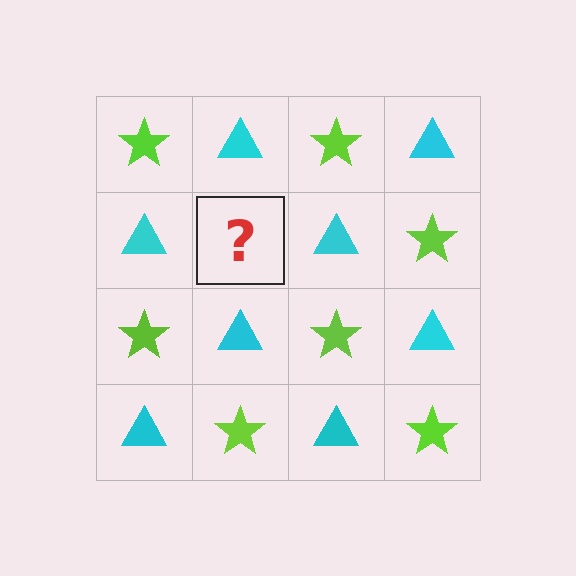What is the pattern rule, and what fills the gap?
The rule is that it alternates lime star and cyan triangle in a checkerboard pattern. The gap should be filled with a lime star.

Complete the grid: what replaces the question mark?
The question mark should be replaced with a lime star.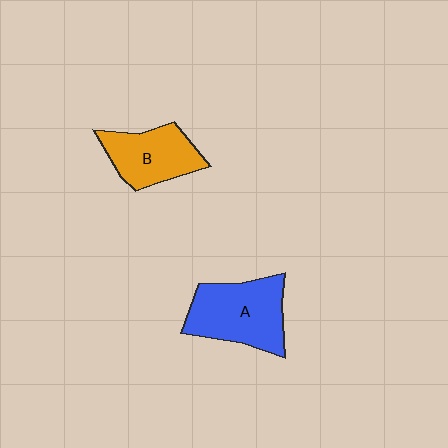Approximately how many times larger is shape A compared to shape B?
Approximately 1.3 times.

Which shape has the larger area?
Shape A (blue).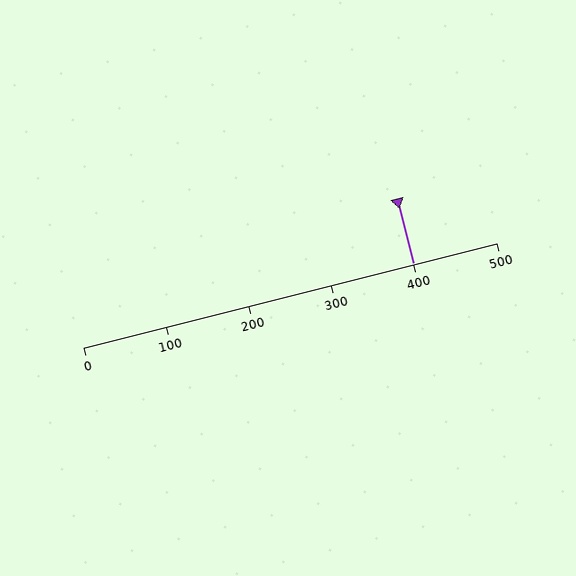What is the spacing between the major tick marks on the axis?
The major ticks are spaced 100 apart.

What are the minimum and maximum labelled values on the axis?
The axis runs from 0 to 500.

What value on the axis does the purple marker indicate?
The marker indicates approximately 400.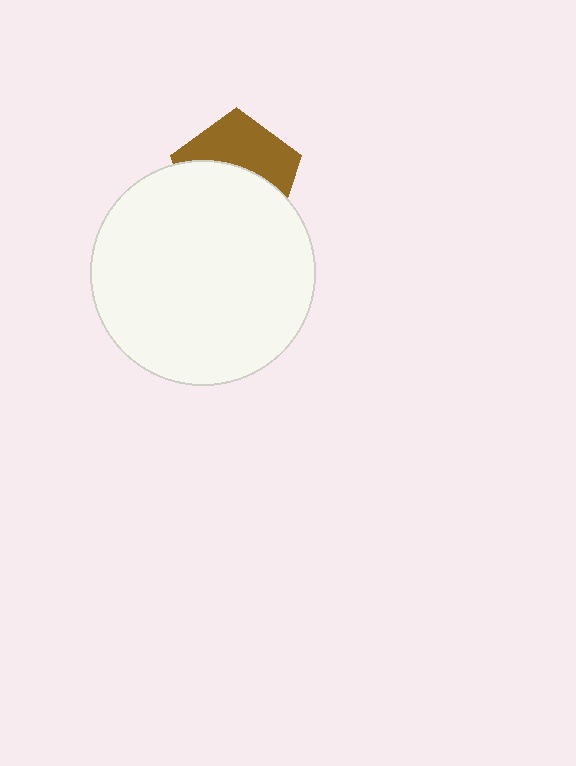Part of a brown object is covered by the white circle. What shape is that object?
It is a pentagon.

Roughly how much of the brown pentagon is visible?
A small part of it is visible (roughly 44%).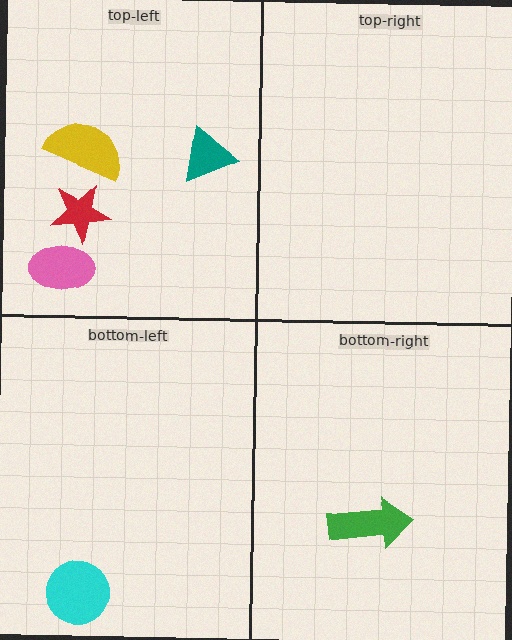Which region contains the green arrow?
The bottom-right region.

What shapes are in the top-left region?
The red star, the pink ellipse, the yellow semicircle, the teal triangle.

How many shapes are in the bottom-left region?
1.